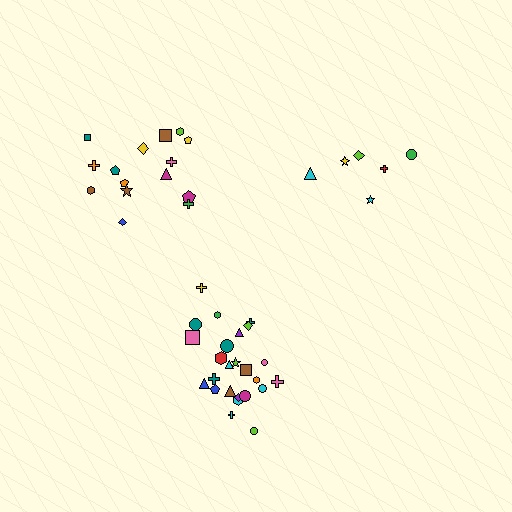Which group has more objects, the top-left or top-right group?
The top-left group.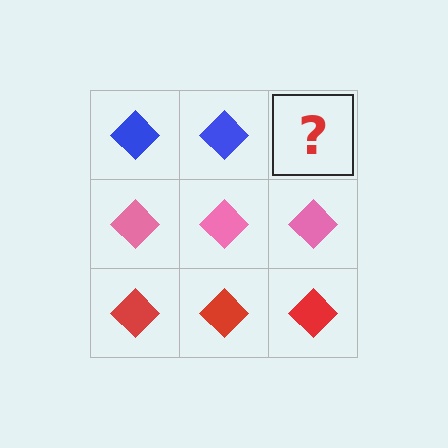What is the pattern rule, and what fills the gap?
The rule is that each row has a consistent color. The gap should be filled with a blue diamond.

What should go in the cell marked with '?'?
The missing cell should contain a blue diamond.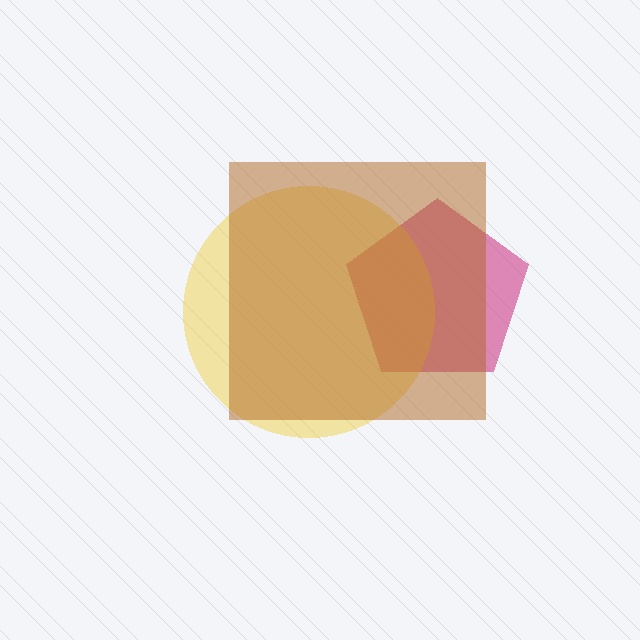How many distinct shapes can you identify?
There are 3 distinct shapes: a magenta pentagon, a yellow circle, a brown square.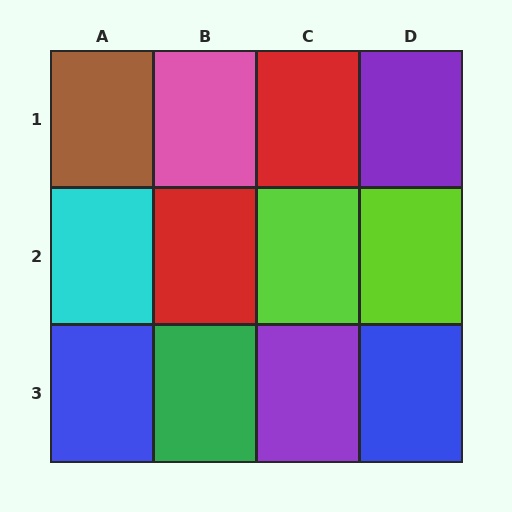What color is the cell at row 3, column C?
Purple.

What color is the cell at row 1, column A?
Brown.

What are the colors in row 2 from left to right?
Cyan, red, lime, lime.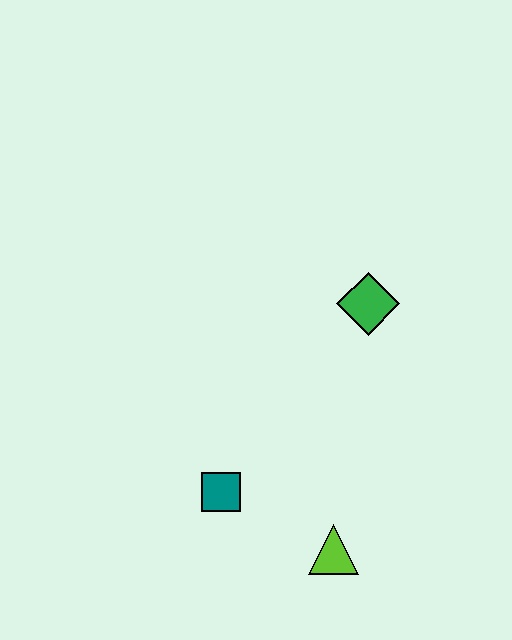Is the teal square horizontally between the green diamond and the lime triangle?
No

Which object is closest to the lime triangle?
The teal square is closest to the lime triangle.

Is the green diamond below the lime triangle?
No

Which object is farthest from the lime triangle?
The green diamond is farthest from the lime triangle.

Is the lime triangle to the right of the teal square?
Yes